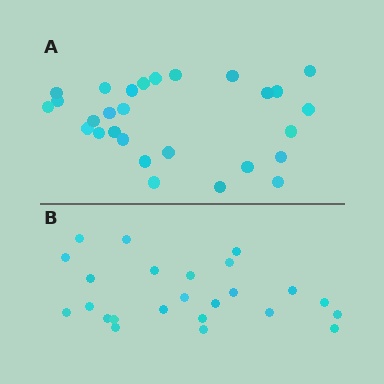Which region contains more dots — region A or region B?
Region A (the top region) has more dots.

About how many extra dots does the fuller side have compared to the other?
Region A has about 4 more dots than region B.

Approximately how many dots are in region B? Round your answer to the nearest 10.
About 20 dots. (The exact count is 24, which rounds to 20.)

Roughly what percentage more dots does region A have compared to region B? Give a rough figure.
About 15% more.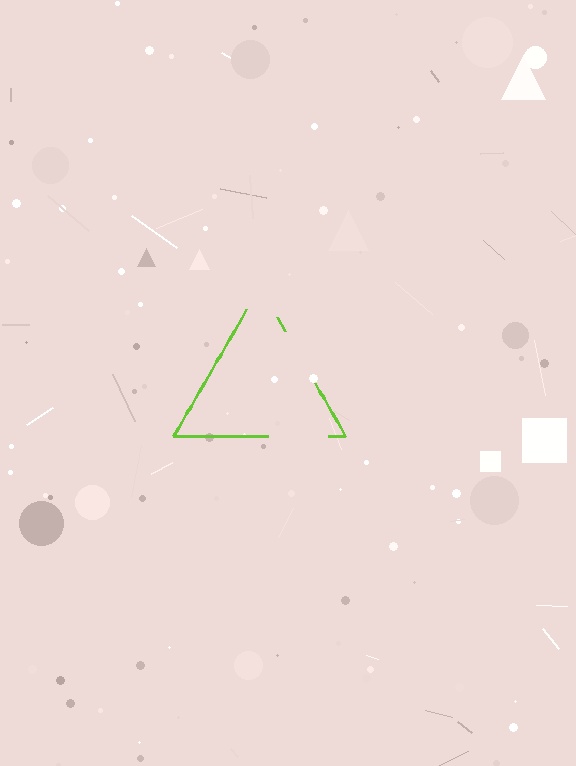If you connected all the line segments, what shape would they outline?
They would outline a triangle.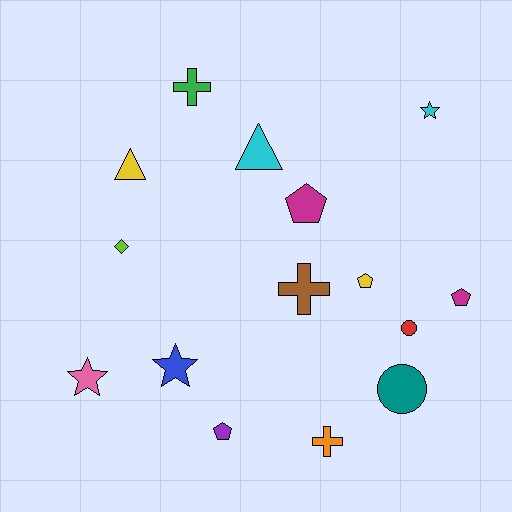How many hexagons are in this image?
There are no hexagons.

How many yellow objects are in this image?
There are 2 yellow objects.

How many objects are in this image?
There are 15 objects.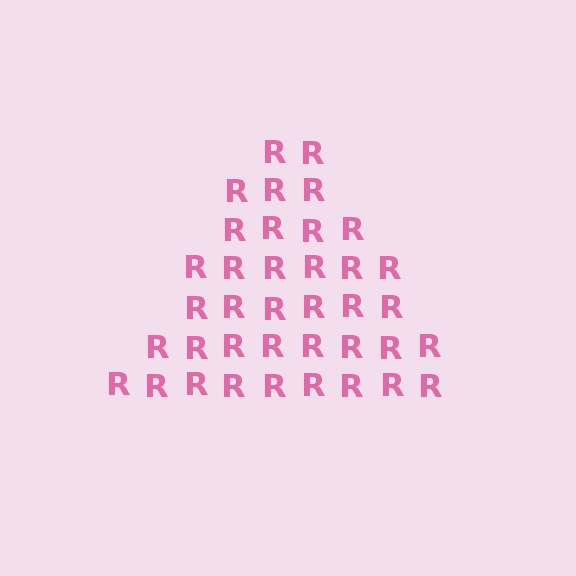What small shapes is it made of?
It is made of small letter R's.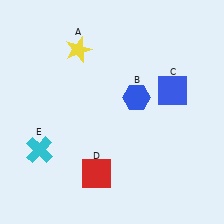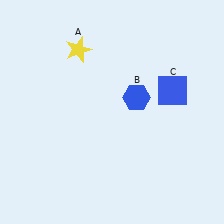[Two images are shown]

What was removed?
The cyan cross (E), the red square (D) were removed in Image 2.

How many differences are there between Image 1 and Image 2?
There are 2 differences between the two images.